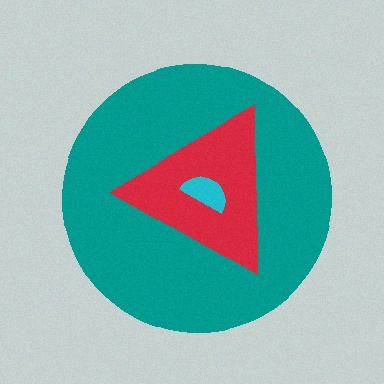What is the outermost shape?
The teal circle.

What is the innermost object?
The cyan semicircle.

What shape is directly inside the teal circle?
The red triangle.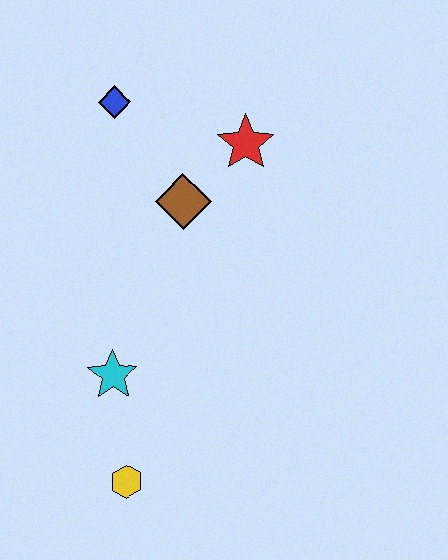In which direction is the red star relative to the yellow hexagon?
The red star is above the yellow hexagon.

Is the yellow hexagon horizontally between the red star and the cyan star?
Yes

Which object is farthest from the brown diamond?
The yellow hexagon is farthest from the brown diamond.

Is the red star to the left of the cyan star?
No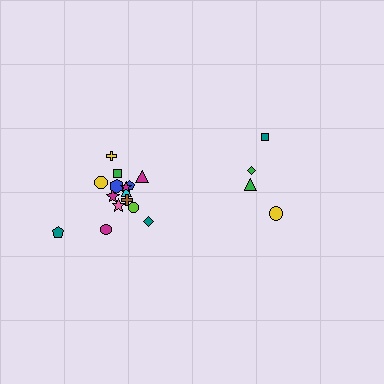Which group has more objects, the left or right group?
The left group.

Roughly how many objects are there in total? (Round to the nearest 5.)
Roughly 20 objects in total.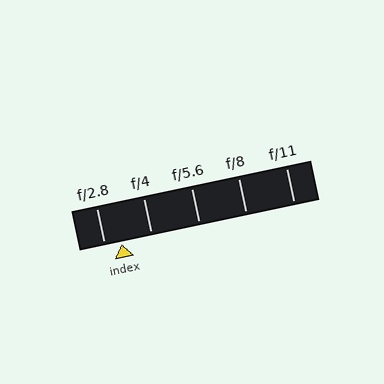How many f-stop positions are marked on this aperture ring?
There are 5 f-stop positions marked.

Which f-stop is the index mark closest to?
The index mark is closest to f/2.8.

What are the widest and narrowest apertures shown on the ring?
The widest aperture shown is f/2.8 and the narrowest is f/11.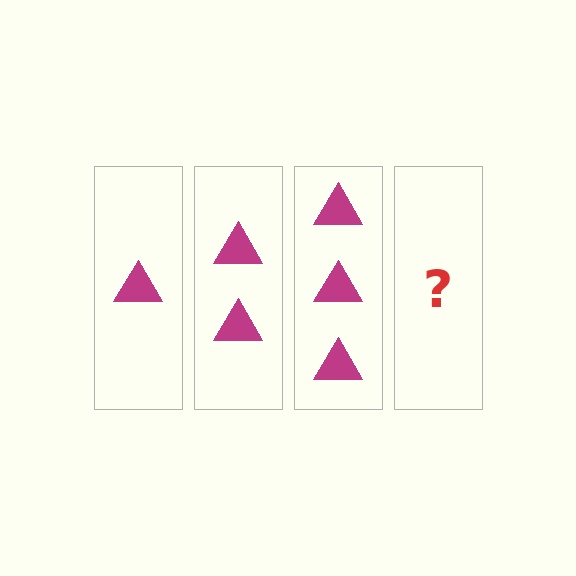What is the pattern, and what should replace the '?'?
The pattern is that each step adds one more triangle. The '?' should be 4 triangles.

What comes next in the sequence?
The next element should be 4 triangles.